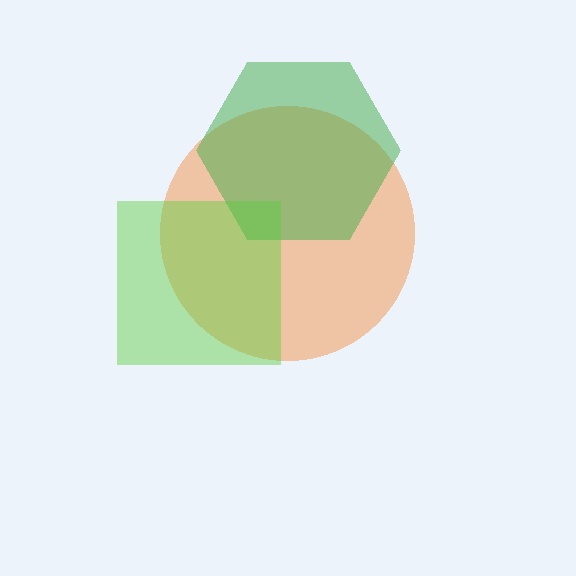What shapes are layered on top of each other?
The layered shapes are: an orange circle, a green hexagon, a lime square.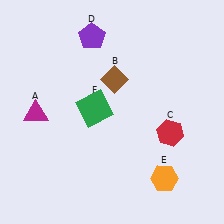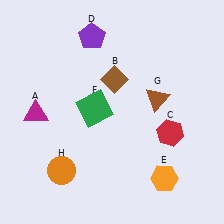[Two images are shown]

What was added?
A brown triangle (G), an orange circle (H) were added in Image 2.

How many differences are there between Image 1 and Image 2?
There are 2 differences between the two images.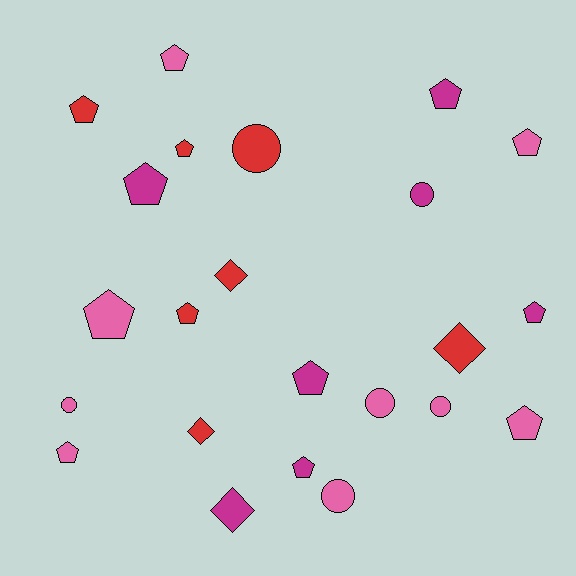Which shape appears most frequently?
Pentagon, with 13 objects.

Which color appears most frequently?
Pink, with 9 objects.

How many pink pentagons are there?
There are 5 pink pentagons.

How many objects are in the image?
There are 23 objects.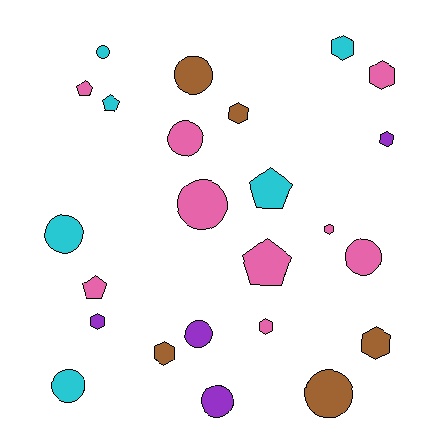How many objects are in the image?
There are 24 objects.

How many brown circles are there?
There are 2 brown circles.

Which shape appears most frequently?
Circle, with 10 objects.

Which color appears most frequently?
Pink, with 9 objects.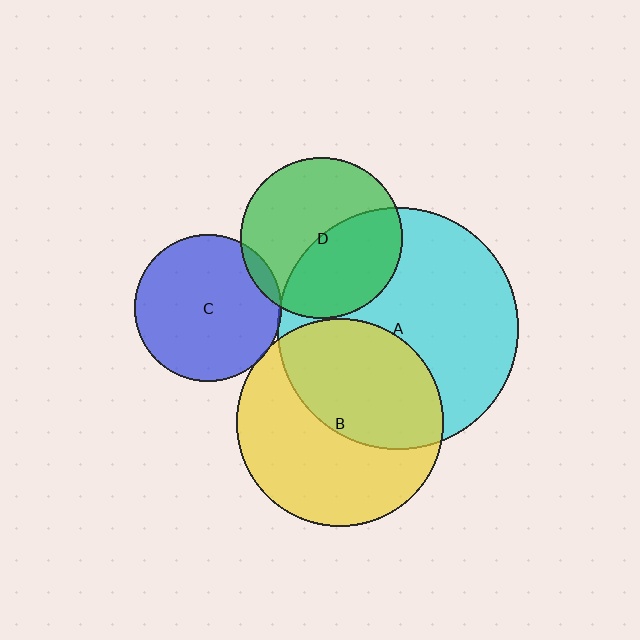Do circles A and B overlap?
Yes.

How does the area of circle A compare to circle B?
Approximately 1.4 times.